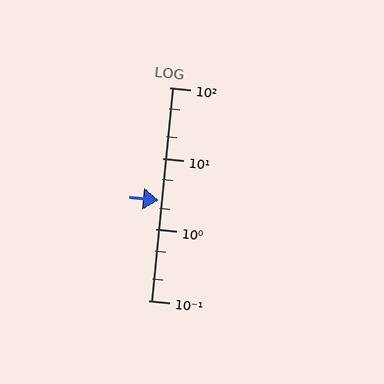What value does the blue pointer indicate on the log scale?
The pointer indicates approximately 2.6.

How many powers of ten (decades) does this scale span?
The scale spans 3 decades, from 0.1 to 100.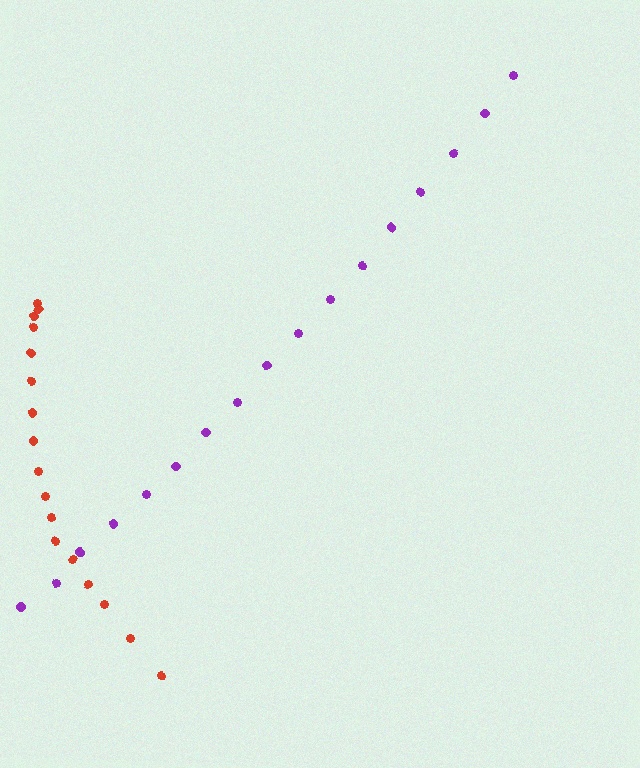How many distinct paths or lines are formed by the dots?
There are 2 distinct paths.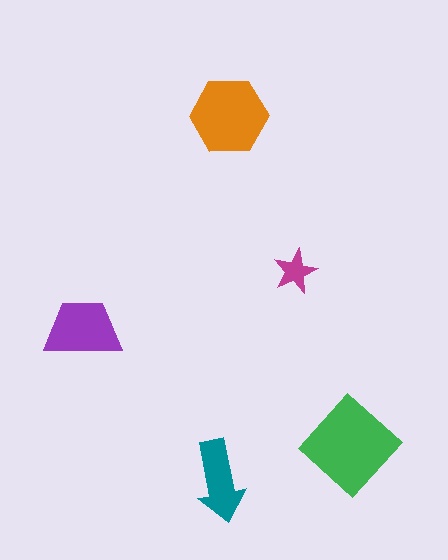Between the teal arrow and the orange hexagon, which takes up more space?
The orange hexagon.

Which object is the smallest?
The magenta star.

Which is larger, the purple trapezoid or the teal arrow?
The purple trapezoid.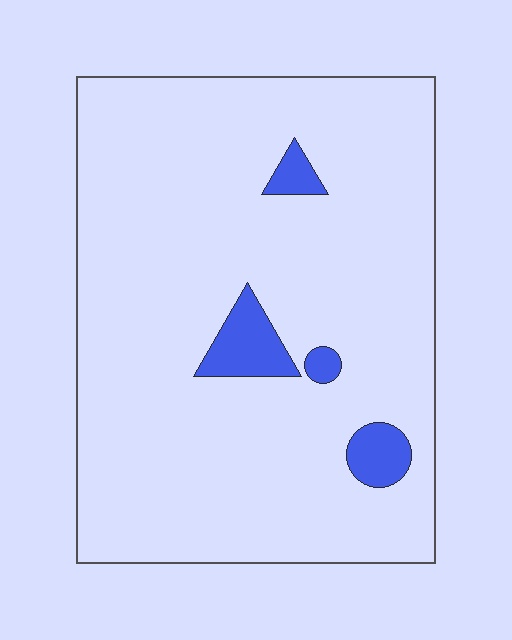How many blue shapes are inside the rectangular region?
4.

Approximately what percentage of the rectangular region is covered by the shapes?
Approximately 5%.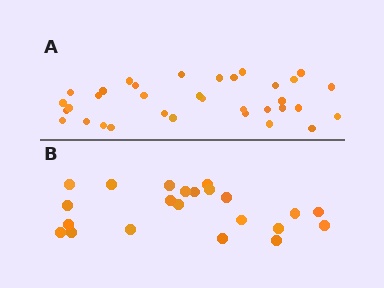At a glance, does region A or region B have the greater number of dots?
Region A (the top region) has more dots.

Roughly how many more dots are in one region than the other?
Region A has roughly 12 or so more dots than region B.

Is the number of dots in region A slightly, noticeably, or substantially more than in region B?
Region A has substantially more. The ratio is roughly 1.5 to 1.